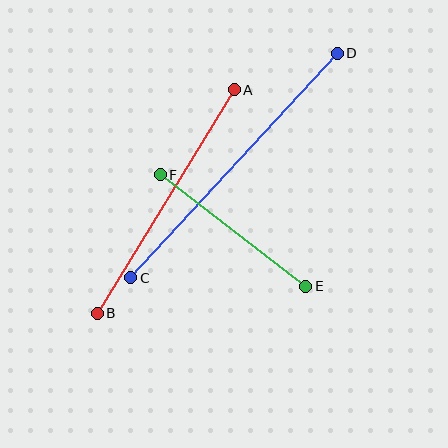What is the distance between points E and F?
The distance is approximately 183 pixels.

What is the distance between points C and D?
The distance is approximately 305 pixels.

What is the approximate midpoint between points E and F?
The midpoint is at approximately (233, 231) pixels.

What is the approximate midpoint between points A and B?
The midpoint is at approximately (166, 202) pixels.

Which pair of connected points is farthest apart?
Points C and D are farthest apart.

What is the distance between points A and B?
The distance is approximately 262 pixels.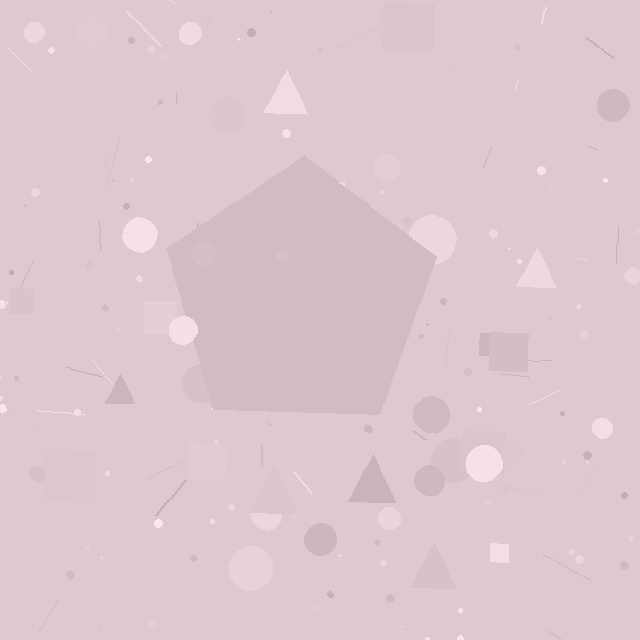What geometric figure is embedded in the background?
A pentagon is embedded in the background.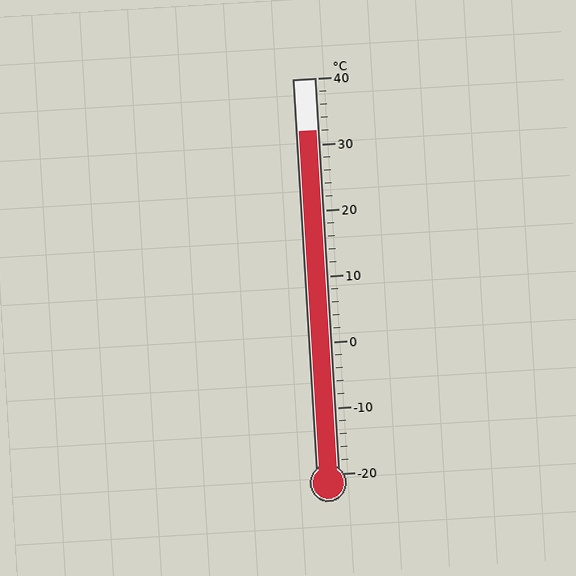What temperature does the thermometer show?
The thermometer shows approximately 32°C.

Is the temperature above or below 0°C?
The temperature is above 0°C.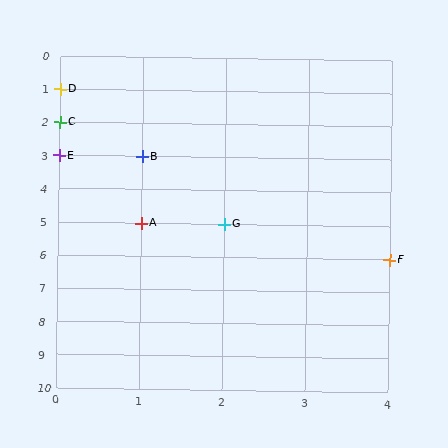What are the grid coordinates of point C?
Point C is at grid coordinates (0, 2).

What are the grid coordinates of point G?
Point G is at grid coordinates (2, 5).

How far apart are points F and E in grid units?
Points F and E are 4 columns and 3 rows apart (about 5.0 grid units diagonally).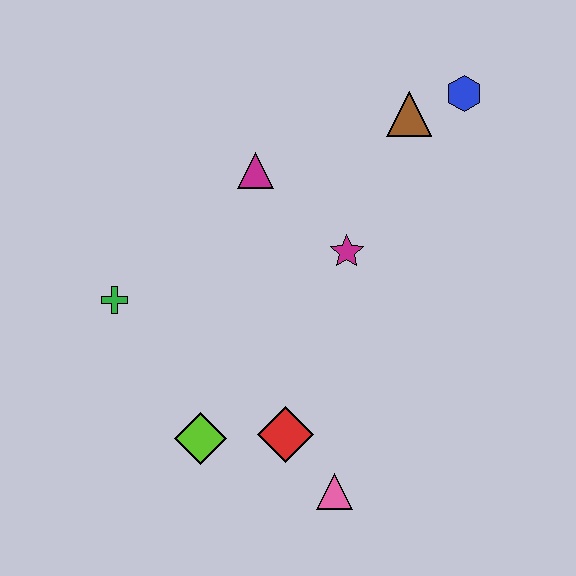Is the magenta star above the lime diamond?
Yes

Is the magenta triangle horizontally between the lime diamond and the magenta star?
Yes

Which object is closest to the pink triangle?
The red diamond is closest to the pink triangle.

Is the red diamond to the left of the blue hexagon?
Yes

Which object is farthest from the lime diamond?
The blue hexagon is farthest from the lime diamond.